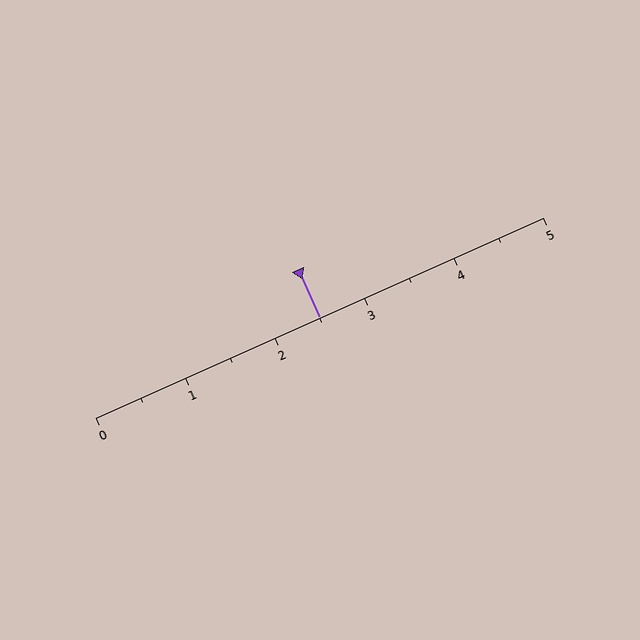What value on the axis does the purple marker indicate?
The marker indicates approximately 2.5.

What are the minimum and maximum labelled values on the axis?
The axis runs from 0 to 5.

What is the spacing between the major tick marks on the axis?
The major ticks are spaced 1 apart.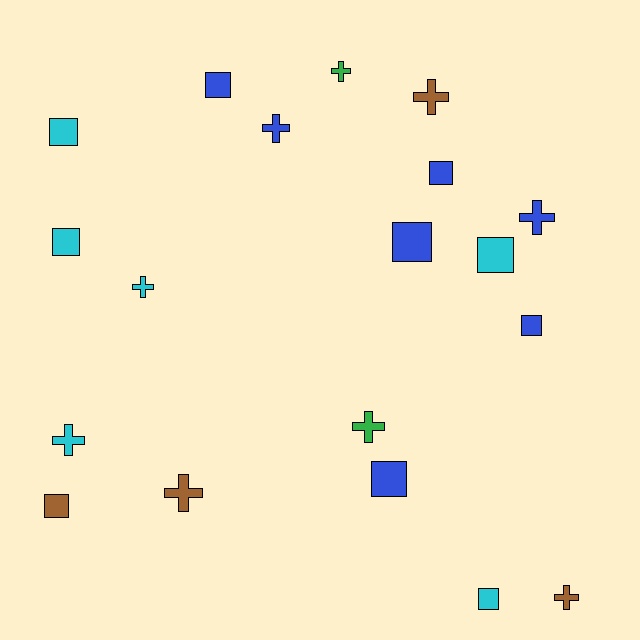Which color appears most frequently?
Blue, with 7 objects.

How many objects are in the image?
There are 19 objects.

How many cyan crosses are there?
There are 2 cyan crosses.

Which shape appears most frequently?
Square, with 10 objects.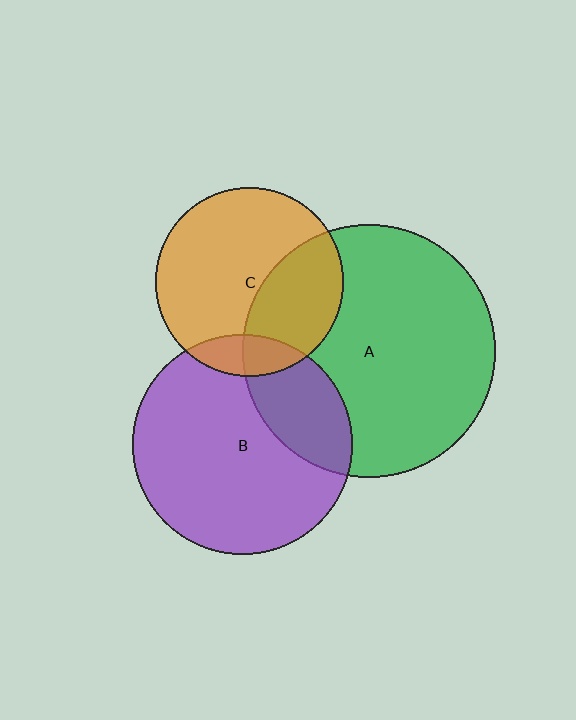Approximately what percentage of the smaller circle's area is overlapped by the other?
Approximately 25%.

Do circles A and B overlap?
Yes.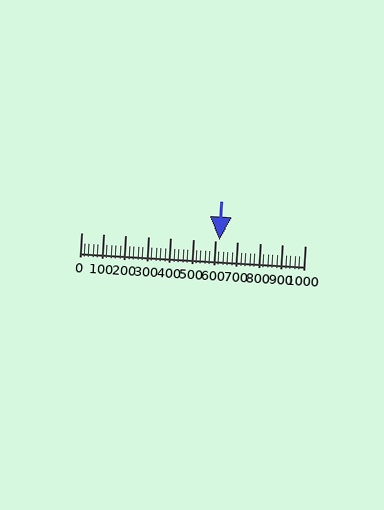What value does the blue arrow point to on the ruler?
The blue arrow points to approximately 618.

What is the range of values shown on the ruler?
The ruler shows values from 0 to 1000.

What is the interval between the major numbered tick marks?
The major tick marks are spaced 100 units apart.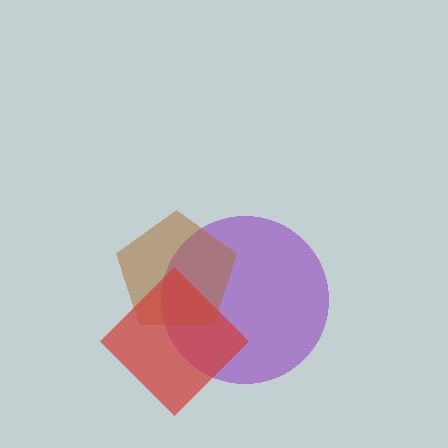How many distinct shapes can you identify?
There are 3 distinct shapes: a purple circle, a brown pentagon, a red diamond.